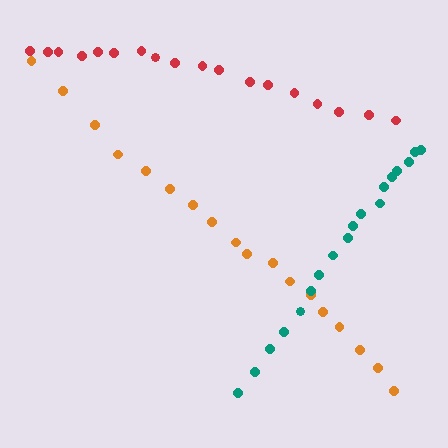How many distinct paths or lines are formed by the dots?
There are 3 distinct paths.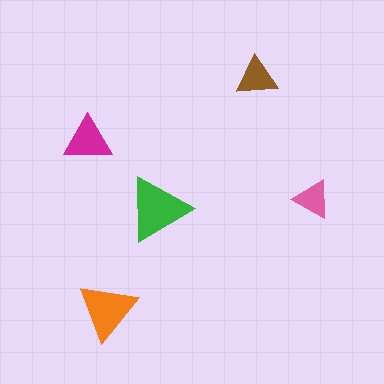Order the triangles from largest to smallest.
the green one, the orange one, the magenta one, the brown one, the pink one.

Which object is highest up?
The brown triangle is topmost.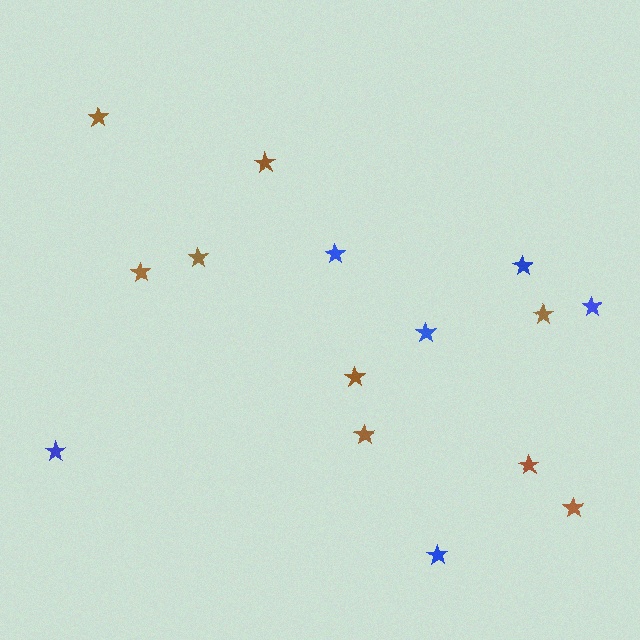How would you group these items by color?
There are 2 groups: one group of brown stars (9) and one group of blue stars (6).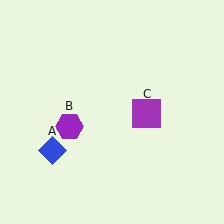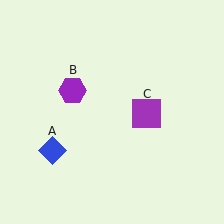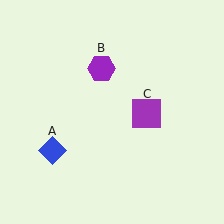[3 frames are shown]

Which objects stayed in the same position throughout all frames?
Blue diamond (object A) and purple square (object C) remained stationary.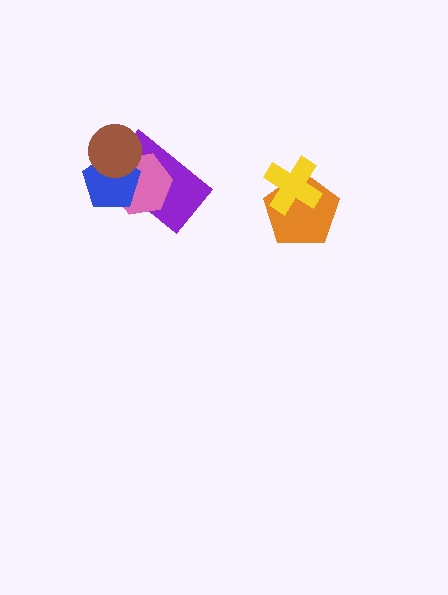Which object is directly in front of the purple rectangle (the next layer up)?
The pink hexagon is directly in front of the purple rectangle.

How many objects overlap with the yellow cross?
1 object overlaps with the yellow cross.